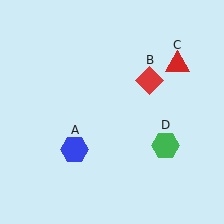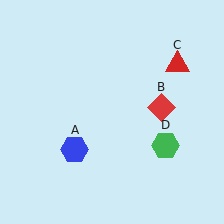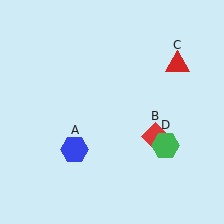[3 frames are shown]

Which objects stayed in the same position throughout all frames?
Blue hexagon (object A) and red triangle (object C) and green hexagon (object D) remained stationary.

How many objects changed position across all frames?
1 object changed position: red diamond (object B).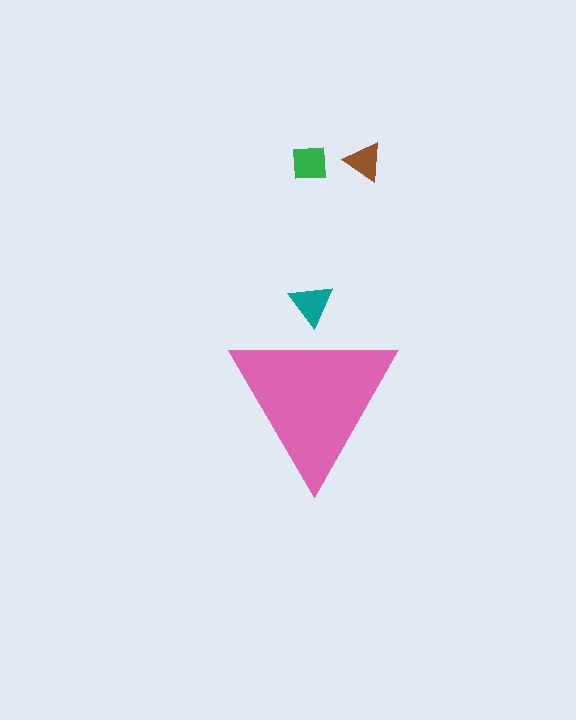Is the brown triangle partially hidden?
No, the brown triangle is fully visible.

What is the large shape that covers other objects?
A pink triangle.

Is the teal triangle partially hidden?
Yes, the teal triangle is partially hidden behind the pink triangle.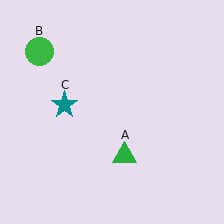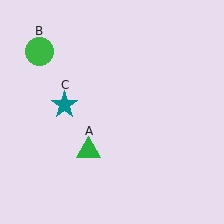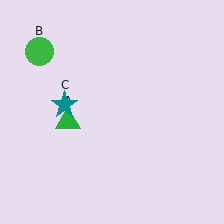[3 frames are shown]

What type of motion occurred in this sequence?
The green triangle (object A) rotated clockwise around the center of the scene.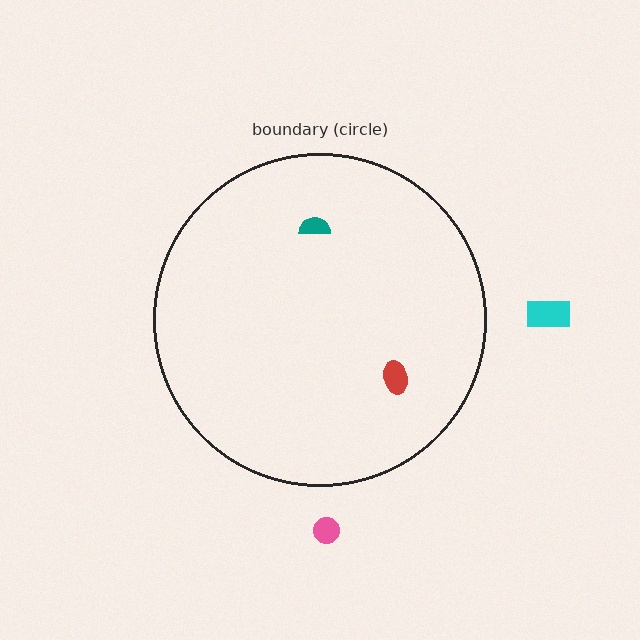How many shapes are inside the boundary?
2 inside, 2 outside.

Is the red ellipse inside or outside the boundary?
Inside.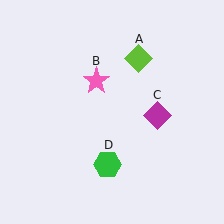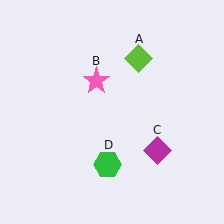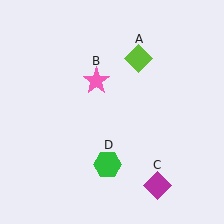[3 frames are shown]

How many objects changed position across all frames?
1 object changed position: magenta diamond (object C).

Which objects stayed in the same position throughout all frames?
Lime diamond (object A) and pink star (object B) and green hexagon (object D) remained stationary.